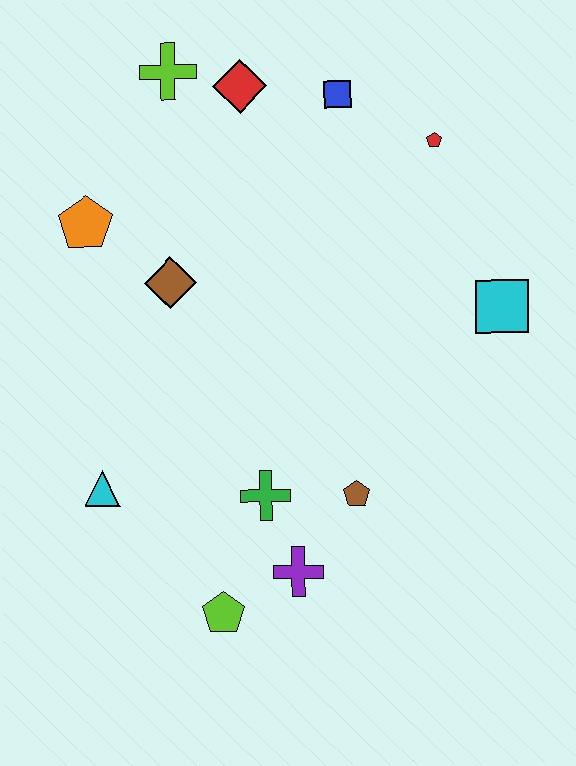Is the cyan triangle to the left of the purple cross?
Yes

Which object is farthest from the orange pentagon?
The cyan square is farthest from the orange pentagon.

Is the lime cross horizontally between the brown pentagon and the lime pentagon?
No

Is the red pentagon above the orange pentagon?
Yes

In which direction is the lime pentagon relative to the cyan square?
The lime pentagon is below the cyan square.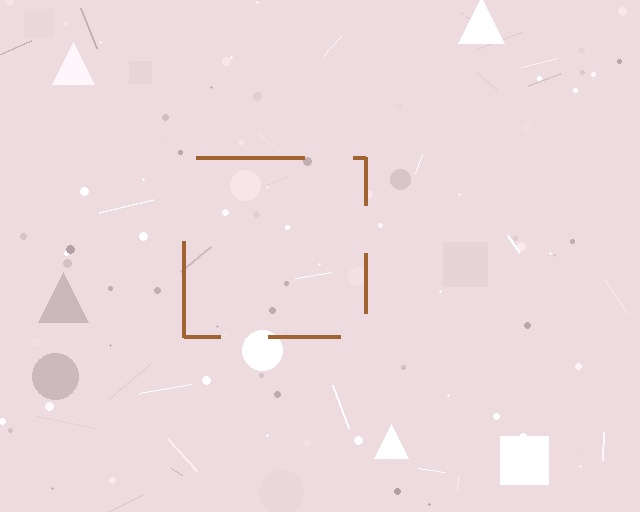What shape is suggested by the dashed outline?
The dashed outline suggests a square.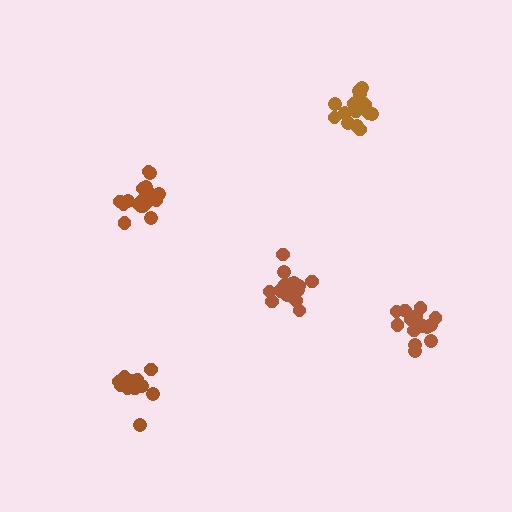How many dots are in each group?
Group 1: 21 dots, Group 2: 16 dots, Group 3: 15 dots, Group 4: 16 dots, Group 5: 17 dots (85 total).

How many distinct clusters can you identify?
There are 5 distinct clusters.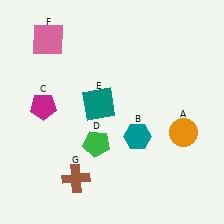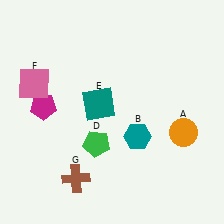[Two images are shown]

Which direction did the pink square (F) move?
The pink square (F) moved down.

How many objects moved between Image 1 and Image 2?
1 object moved between the two images.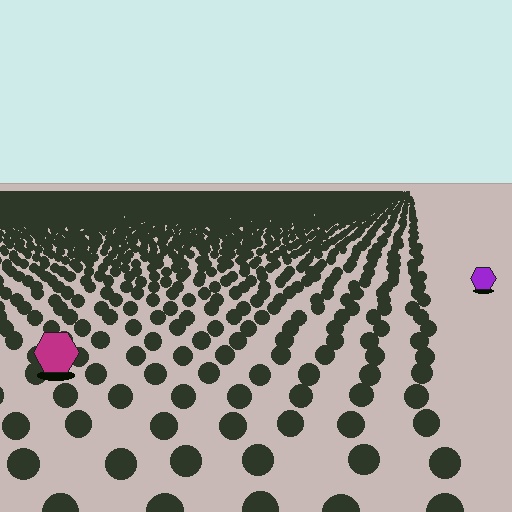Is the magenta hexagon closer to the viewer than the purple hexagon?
Yes. The magenta hexagon is closer — you can tell from the texture gradient: the ground texture is coarser near it.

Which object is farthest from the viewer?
The purple hexagon is farthest from the viewer. It appears smaller and the ground texture around it is denser.